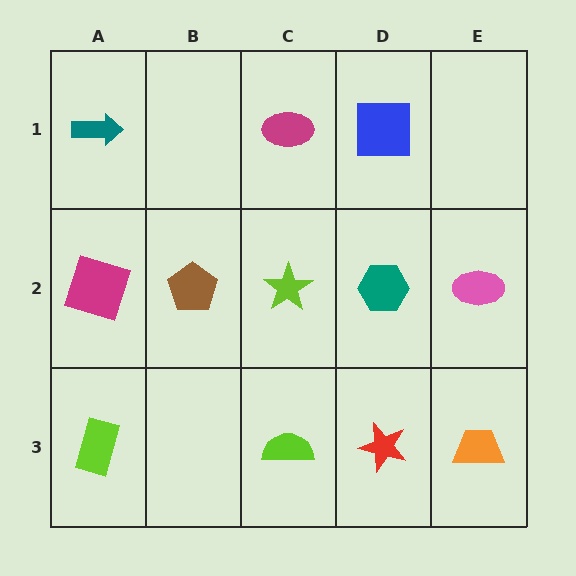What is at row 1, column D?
A blue square.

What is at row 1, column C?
A magenta ellipse.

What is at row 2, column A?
A magenta square.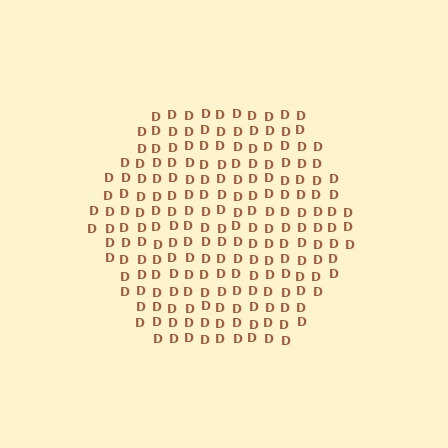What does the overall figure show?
The overall figure shows a hexagon.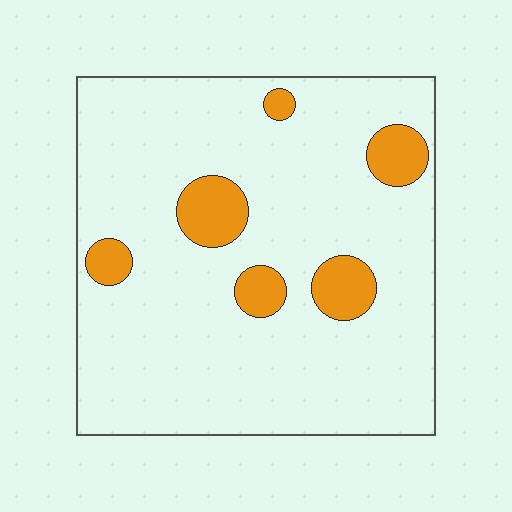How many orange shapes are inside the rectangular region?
6.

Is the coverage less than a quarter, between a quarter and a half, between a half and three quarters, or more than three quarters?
Less than a quarter.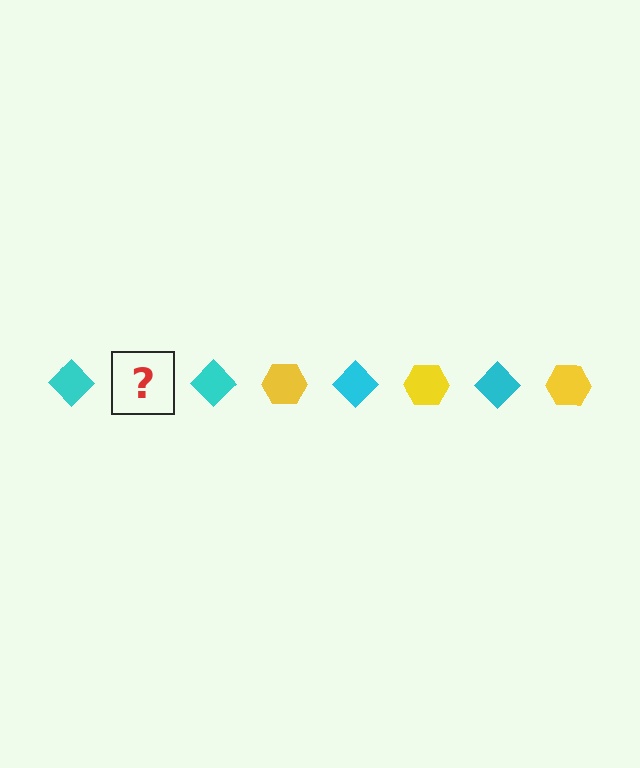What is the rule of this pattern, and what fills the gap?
The rule is that the pattern alternates between cyan diamond and yellow hexagon. The gap should be filled with a yellow hexagon.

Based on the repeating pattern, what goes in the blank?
The blank should be a yellow hexagon.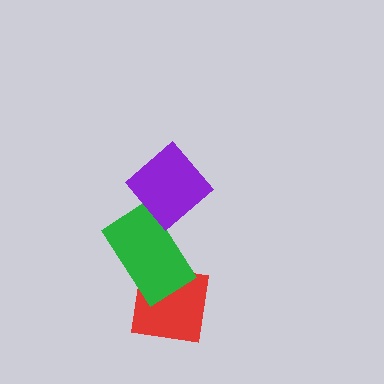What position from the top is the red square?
The red square is 3rd from the top.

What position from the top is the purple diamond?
The purple diamond is 1st from the top.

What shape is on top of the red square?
The green rectangle is on top of the red square.